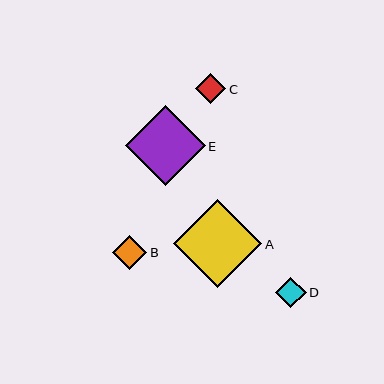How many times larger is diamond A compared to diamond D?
Diamond A is approximately 2.8 times the size of diamond D.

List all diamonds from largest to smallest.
From largest to smallest: A, E, B, D, C.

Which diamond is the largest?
Diamond A is the largest with a size of approximately 88 pixels.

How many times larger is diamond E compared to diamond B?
Diamond E is approximately 2.3 times the size of diamond B.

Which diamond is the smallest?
Diamond C is the smallest with a size of approximately 30 pixels.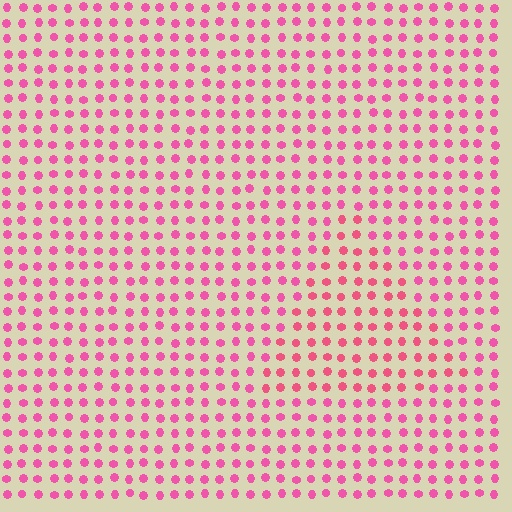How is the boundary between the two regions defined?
The boundary is defined purely by a slight shift in hue (about 16 degrees). Spacing, size, and orientation are identical on both sides.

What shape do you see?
I see a triangle.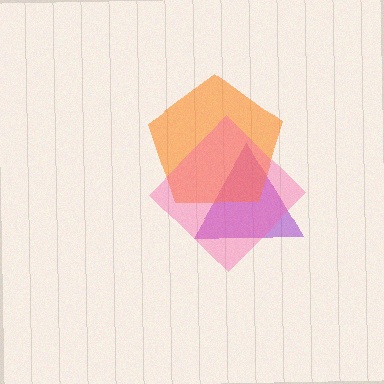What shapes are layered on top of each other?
The layered shapes are: a purple triangle, an orange pentagon, a pink diamond.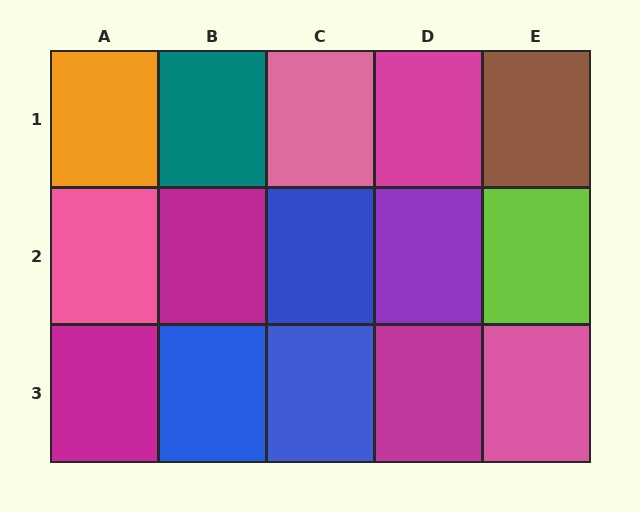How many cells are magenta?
4 cells are magenta.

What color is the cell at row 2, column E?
Lime.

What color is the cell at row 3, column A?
Magenta.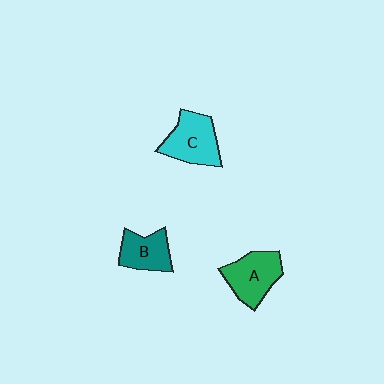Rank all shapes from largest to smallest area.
From largest to smallest: C (cyan), A (green), B (teal).